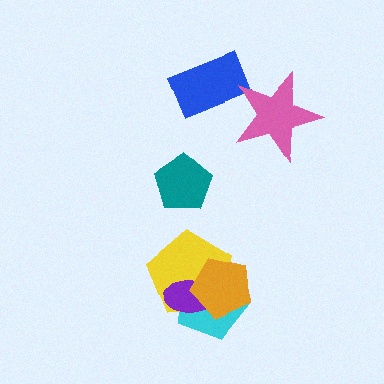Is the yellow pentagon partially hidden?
Yes, it is partially covered by another shape.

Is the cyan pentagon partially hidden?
Yes, it is partially covered by another shape.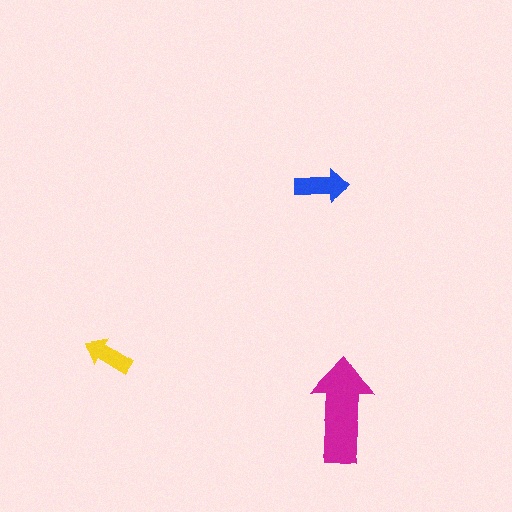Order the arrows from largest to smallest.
the magenta one, the blue one, the yellow one.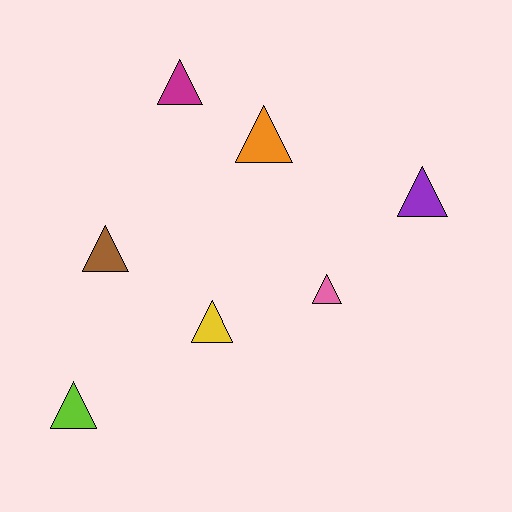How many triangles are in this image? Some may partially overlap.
There are 7 triangles.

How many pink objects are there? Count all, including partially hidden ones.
There is 1 pink object.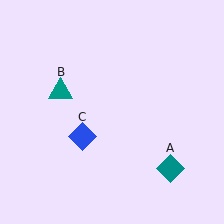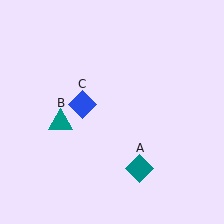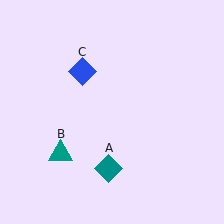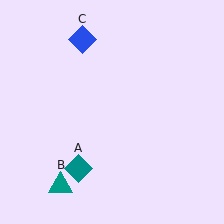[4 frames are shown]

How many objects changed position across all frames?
3 objects changed position: teal diamond (object A), teal triangle (object B), blue diamond (object C).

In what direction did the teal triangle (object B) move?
The teal triangle (object B) moved down.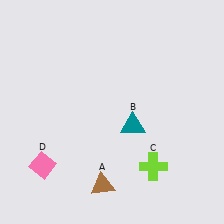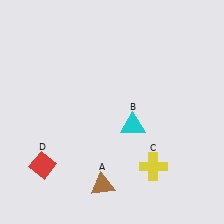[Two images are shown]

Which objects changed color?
B changed from teal to cyan. C changed from lime to yellow. D changed from pink to red.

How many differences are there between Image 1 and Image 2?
There are 3 differences between the two images.